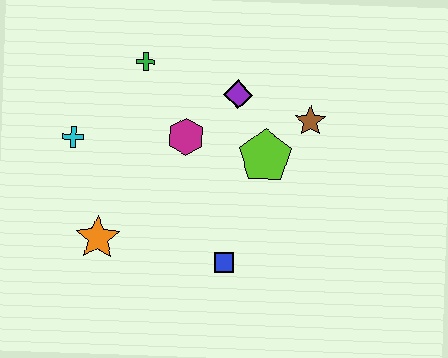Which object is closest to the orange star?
The cyan cross is closest to the orange star.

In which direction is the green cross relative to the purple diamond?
The green cross is to the left of the purple diamond.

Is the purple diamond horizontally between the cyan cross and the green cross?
No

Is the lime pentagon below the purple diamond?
Yes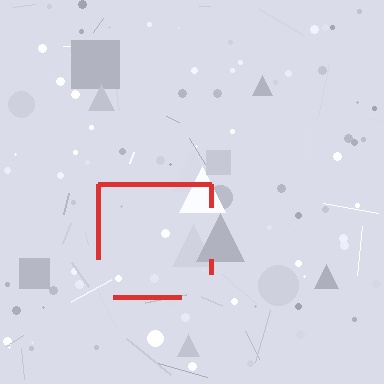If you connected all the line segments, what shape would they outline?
They would outline a square.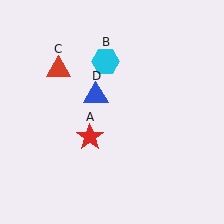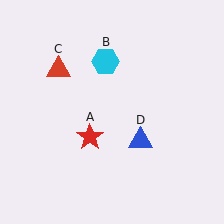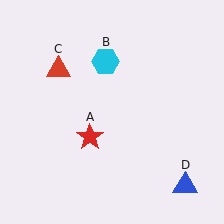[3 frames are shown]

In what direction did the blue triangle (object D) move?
The blue triangle (object D) moved down and to the right.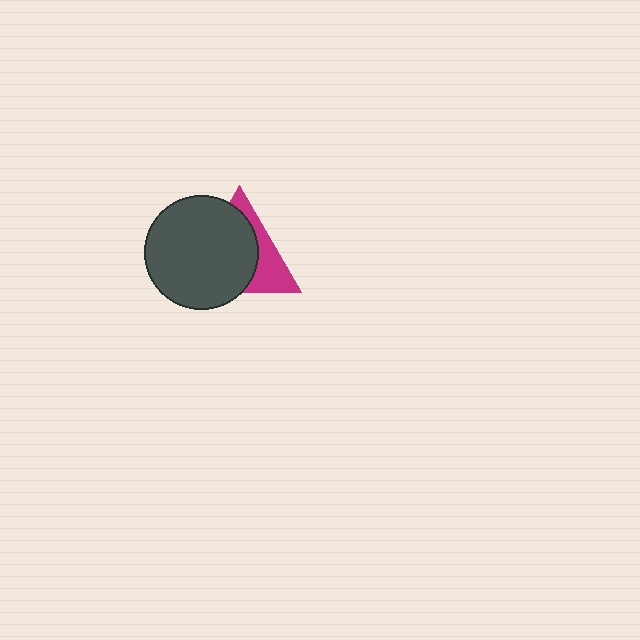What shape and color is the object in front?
The object in front is a dark gray circle.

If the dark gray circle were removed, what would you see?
You would see the complete magenta triangle.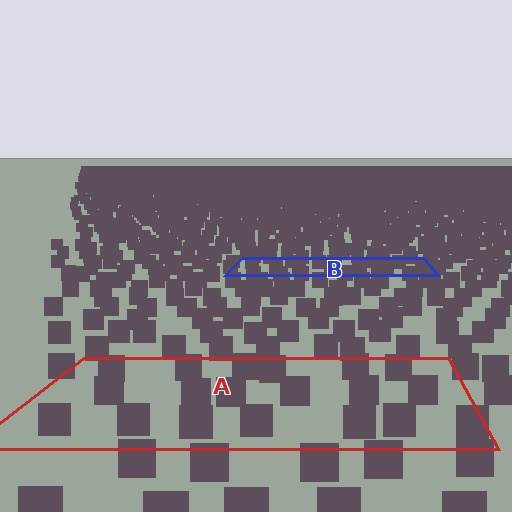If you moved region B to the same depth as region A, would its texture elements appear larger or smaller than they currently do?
They would appear larger. At a closer depth, the same texture elements are projected at a bigger on-screen size.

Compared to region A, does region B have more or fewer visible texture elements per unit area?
Region B has more texture elements per unit area — they are packed more densely because it is farther away.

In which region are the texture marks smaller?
The texture marks are smaller in region B, because it is farther away.